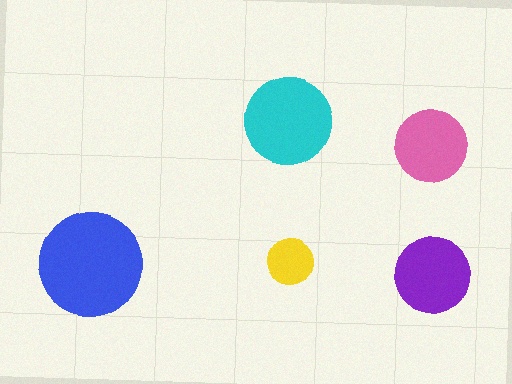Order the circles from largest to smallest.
the blue one, the cyan one, the purple one, the pink one, the yellow one.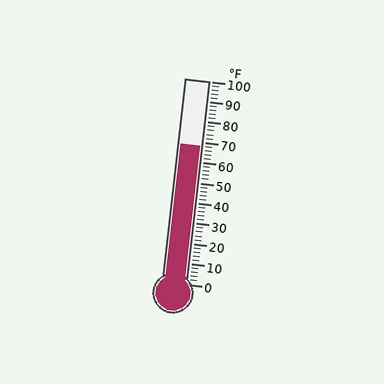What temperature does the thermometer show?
The thermometer shows approximately 68°F.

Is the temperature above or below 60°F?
The temperature is above 60°F.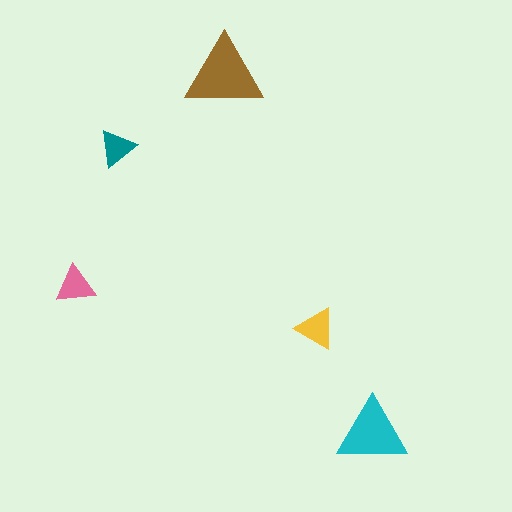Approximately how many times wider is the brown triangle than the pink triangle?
About 2 times wider.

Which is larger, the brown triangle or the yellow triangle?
The brown one.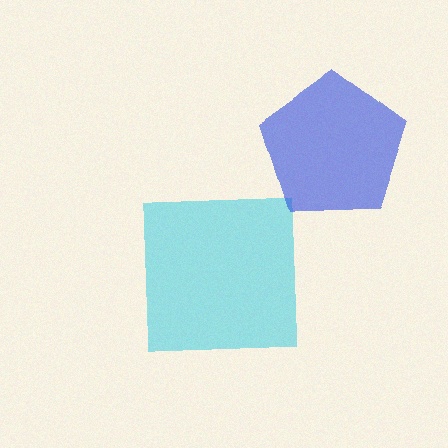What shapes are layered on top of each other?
The layered shapes are: a cyan square, a blue pentagon.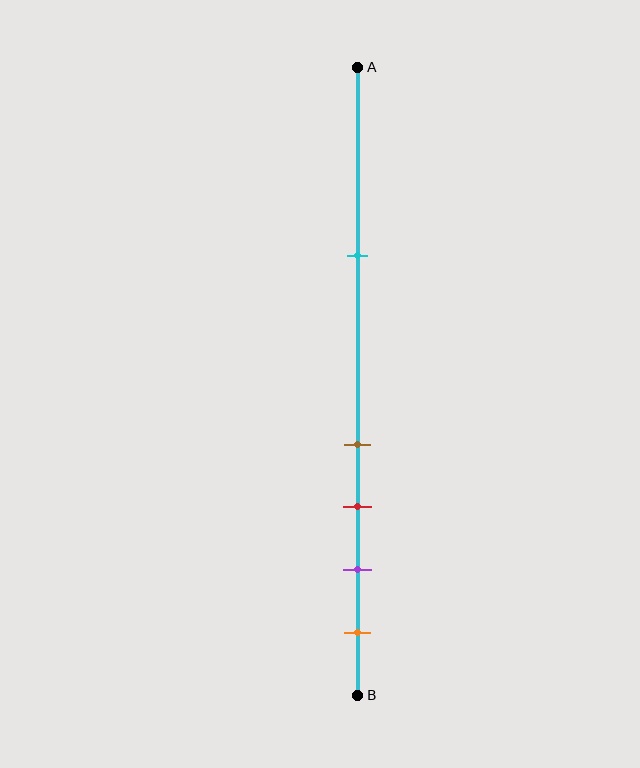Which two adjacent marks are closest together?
The brown and red marks are the closest adjacent pair.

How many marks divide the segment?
There are 5 marks dividing the segment.